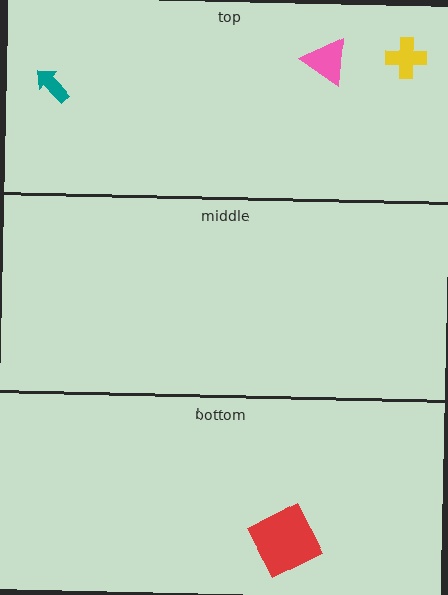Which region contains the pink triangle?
The top region.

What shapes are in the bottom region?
The red square.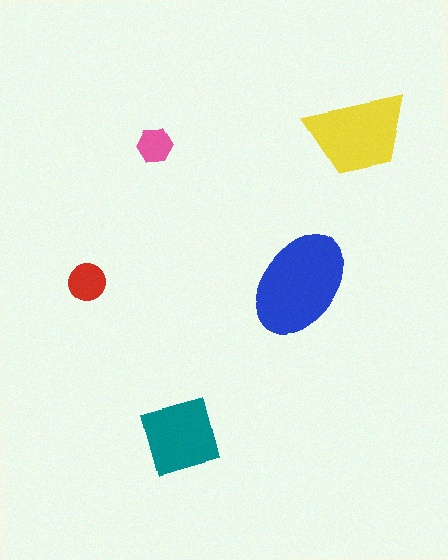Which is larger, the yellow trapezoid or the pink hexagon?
The yellow trapezoid.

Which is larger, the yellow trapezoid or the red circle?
The yellow trapezoid.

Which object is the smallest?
The pink hexagon.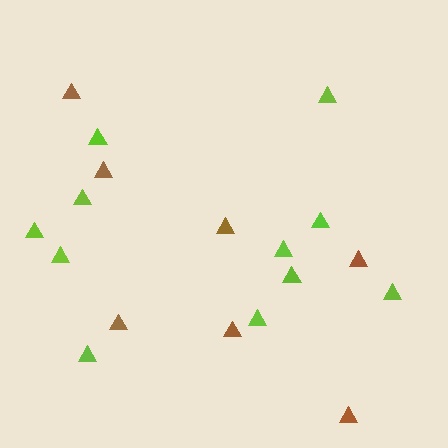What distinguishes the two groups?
There are 2 groups: one group of lime triangles (11) and one group of brown triangles (7).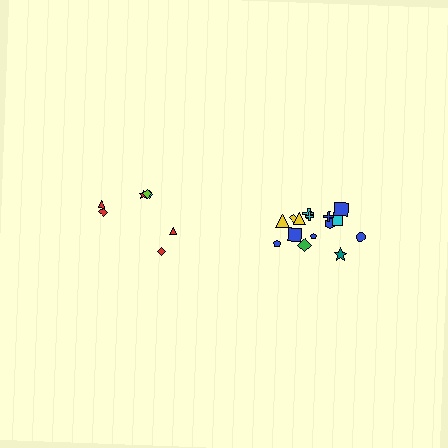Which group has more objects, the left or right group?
The right group.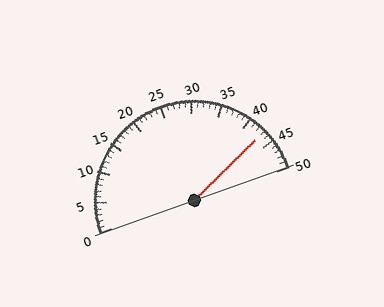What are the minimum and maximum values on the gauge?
The gauge ranges from 0 to 50.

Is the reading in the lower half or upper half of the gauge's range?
The reading is in the upper half of the range (0 to 50).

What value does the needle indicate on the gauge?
The needle indicates approximately 43.